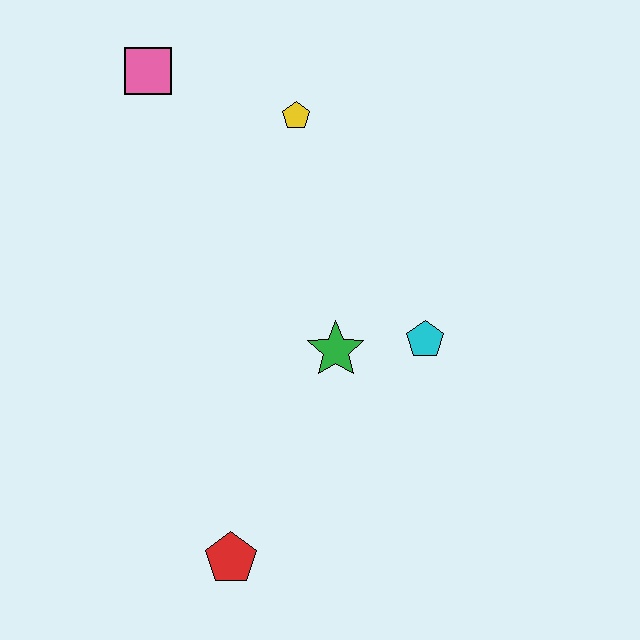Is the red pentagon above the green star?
No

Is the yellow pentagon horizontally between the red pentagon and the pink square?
No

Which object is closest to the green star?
The cyan pentagon is closest to the green star.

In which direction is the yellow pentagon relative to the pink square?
The yellow pentagon is to the right of the pink square.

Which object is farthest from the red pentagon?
The pink square is farthest from the red pentagon.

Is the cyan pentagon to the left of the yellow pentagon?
No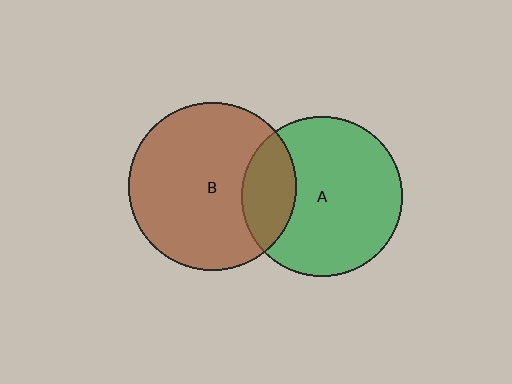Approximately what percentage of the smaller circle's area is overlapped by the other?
Approximately 25%.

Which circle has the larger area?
Circle B (brown).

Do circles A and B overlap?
Yes.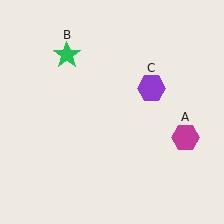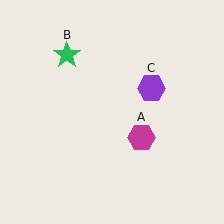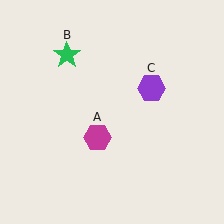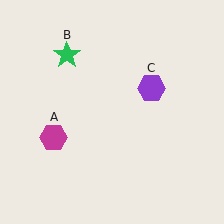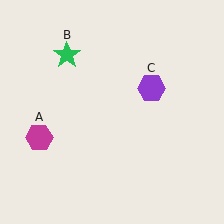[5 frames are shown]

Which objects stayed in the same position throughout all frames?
Green star (object B) and purple hexagon (object C) remained stationary.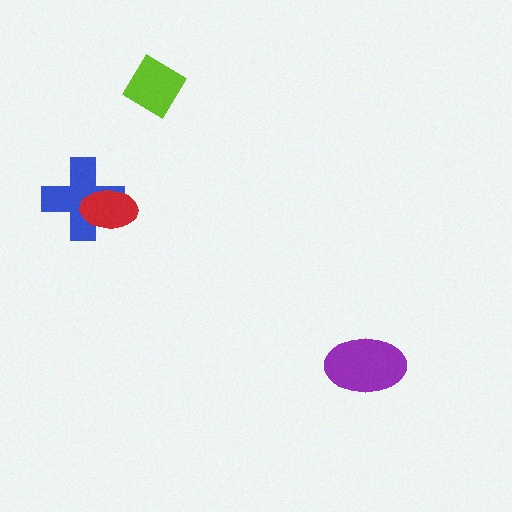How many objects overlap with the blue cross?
1 object overlaps with the blue cross.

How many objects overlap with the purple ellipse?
0 objects overlap with the purple ellipse.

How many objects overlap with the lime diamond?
0 objects overlap with the lime diamond.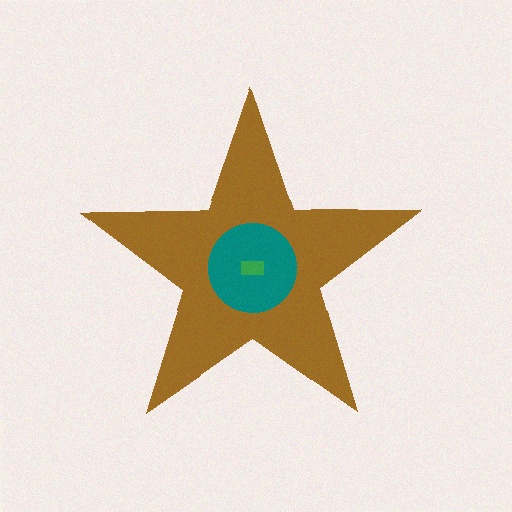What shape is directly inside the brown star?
The teal circle.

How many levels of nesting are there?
3.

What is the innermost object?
The green rectangle.